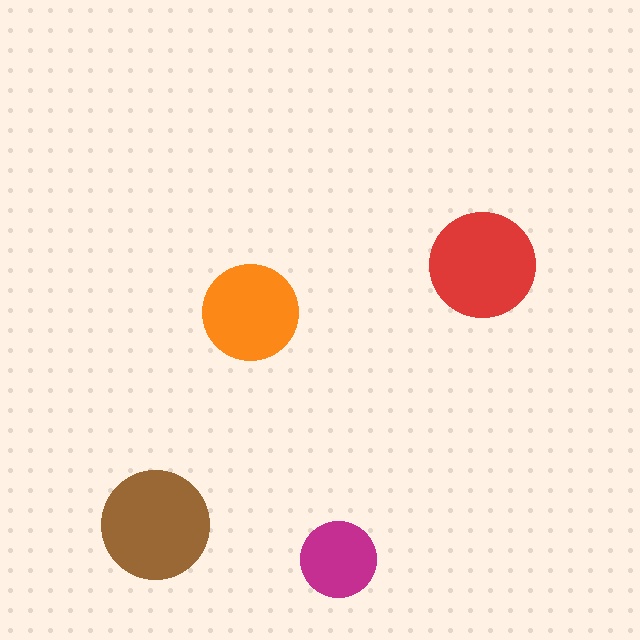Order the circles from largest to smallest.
the brown one, the red one, the orange one, the magenta one.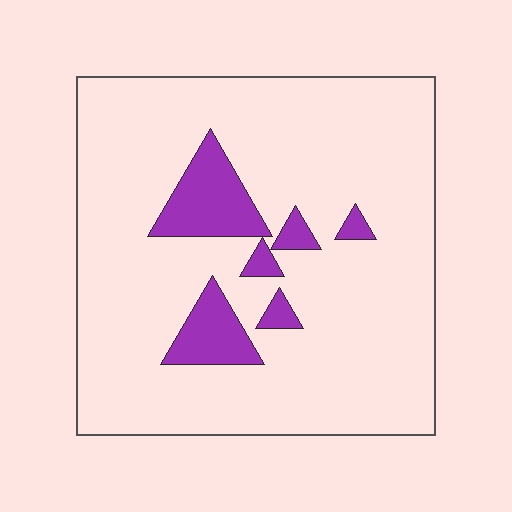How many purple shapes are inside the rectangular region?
6.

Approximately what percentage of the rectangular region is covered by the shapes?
Approximately 10%.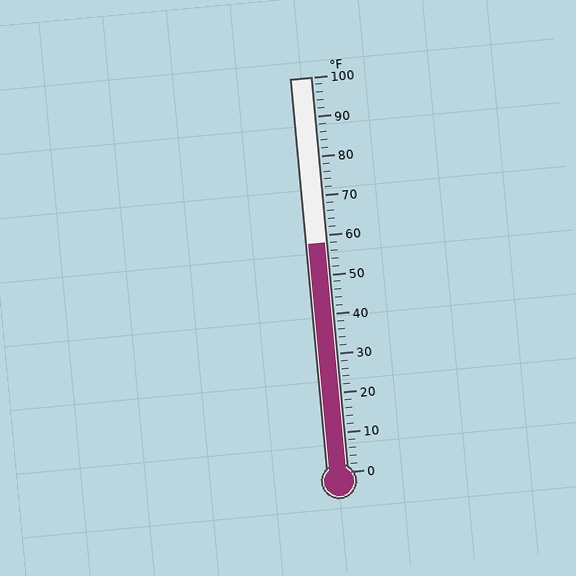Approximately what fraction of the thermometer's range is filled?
The thermometer is filled to approximately 60% of its range.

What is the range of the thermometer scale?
The thermometer scale ranges from 0°F to 100°F.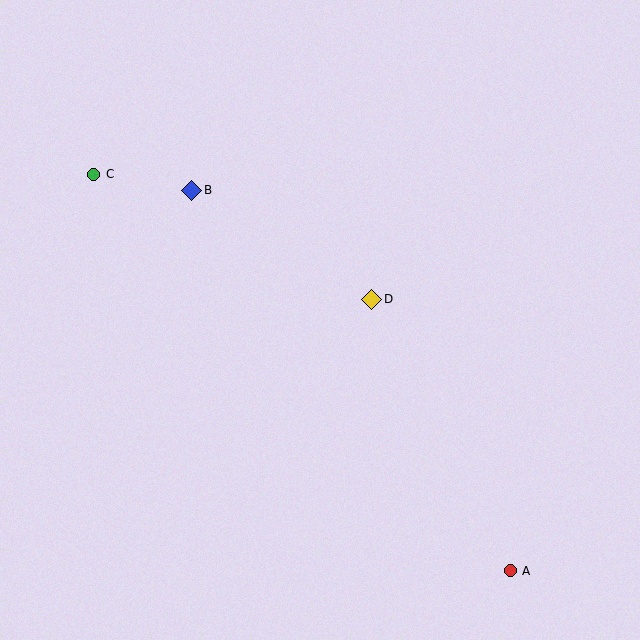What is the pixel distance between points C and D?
The distance between C and D is 305 pixels.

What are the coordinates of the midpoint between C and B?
The midpoint between C and B is at (143, 182).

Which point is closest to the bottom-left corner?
Point C is closest to the bottom-left corner.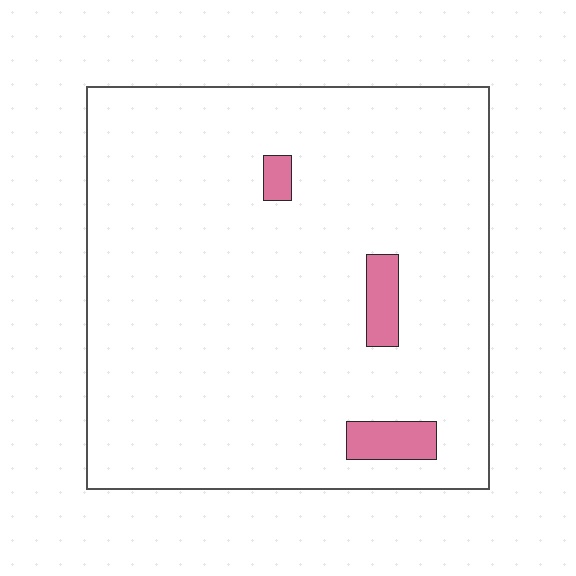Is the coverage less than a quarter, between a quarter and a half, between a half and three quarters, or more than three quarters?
Less than a quarter.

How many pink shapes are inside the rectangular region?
3.